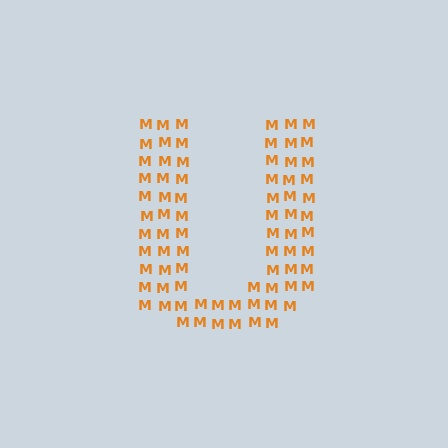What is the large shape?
The large shape is the letter U.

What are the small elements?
The small elements are letter M's.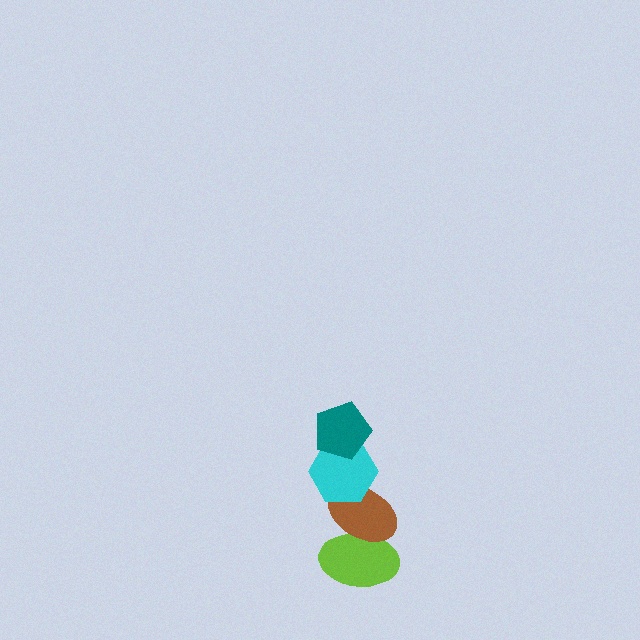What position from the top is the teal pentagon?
The teal pentagon is 1st from the top.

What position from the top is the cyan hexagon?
The cyan hexagon is 2nd from the top.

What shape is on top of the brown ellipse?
The cyan hexagon is on top of the brown ellipse.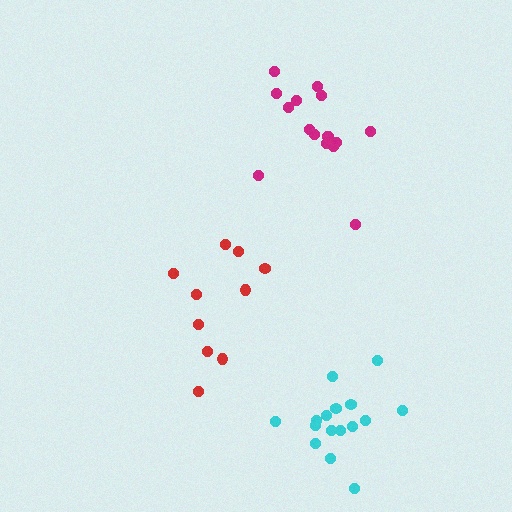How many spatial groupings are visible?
There are 3 spatial groupings.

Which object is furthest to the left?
The red cluster is leftmost.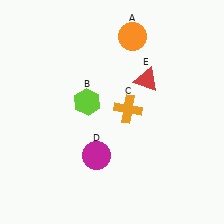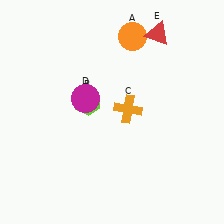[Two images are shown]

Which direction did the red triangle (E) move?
The red triangle (E) moved up.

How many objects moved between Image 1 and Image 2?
2 objects moved between the two images.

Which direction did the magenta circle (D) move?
The magenta circle (D) moved up.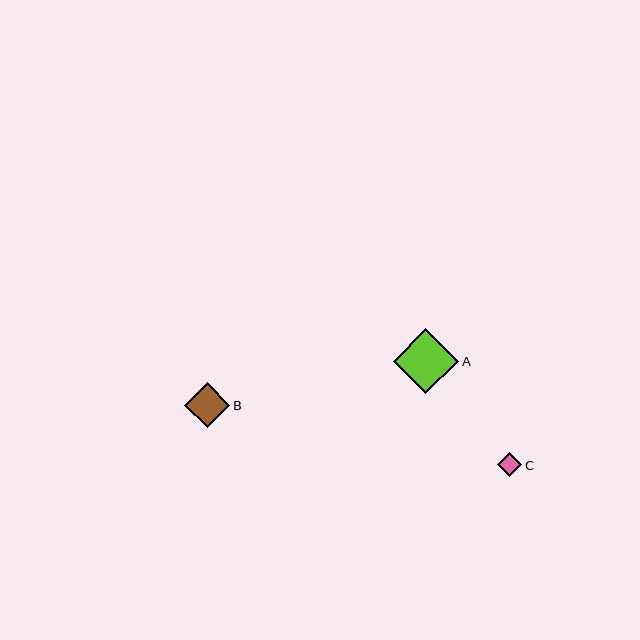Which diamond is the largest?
Diamond A is the largest with a size of approximately 66 pixels.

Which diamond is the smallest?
Diamond C is the smallest with a size of approximately 24 pixels.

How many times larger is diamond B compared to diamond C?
Diamond B is approximately 1.9 times the size of diamond C.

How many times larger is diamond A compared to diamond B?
Diamond A is approximately 1.5 times the size of diamond B.